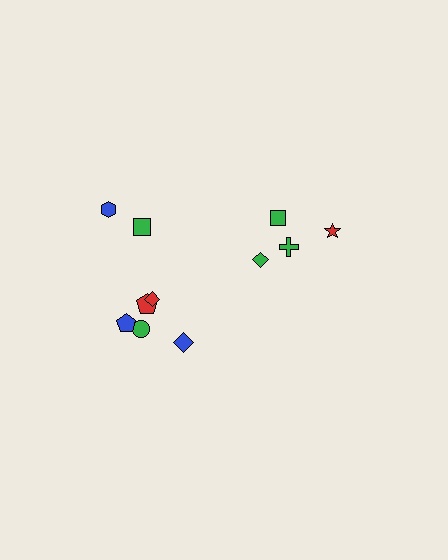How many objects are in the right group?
There are 4 objects.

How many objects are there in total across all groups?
There are 11 objects.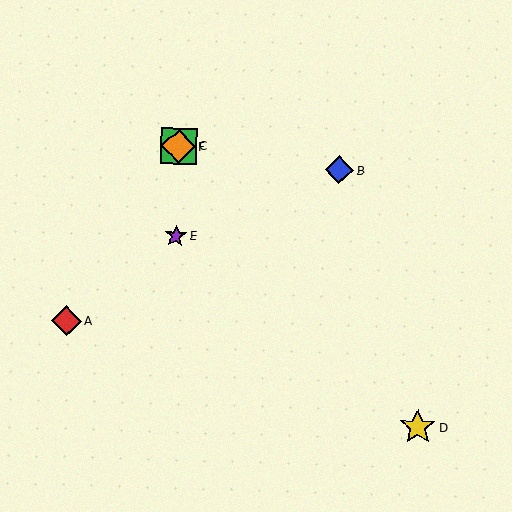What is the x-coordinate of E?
Object E is at x≈176.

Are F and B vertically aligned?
No, F is at x≈178 and B is at x≈339.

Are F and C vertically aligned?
Yes, both are at x≈178.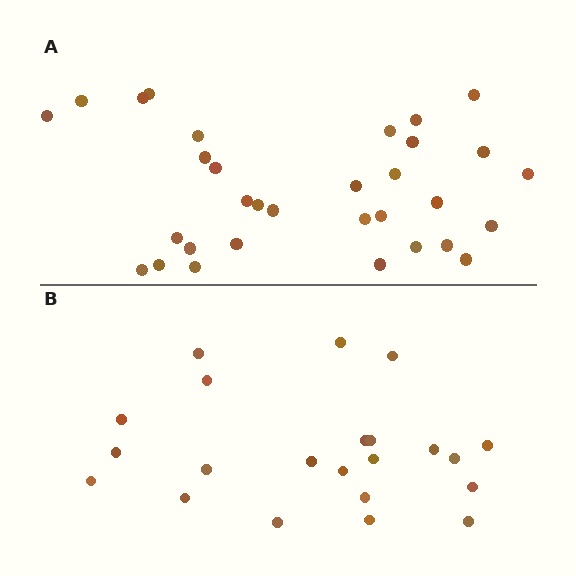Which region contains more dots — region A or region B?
Region A (the top region) has more dots.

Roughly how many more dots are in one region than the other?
Region A has roughly 10 or so more dots than region B.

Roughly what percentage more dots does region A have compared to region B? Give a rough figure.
About 45% more.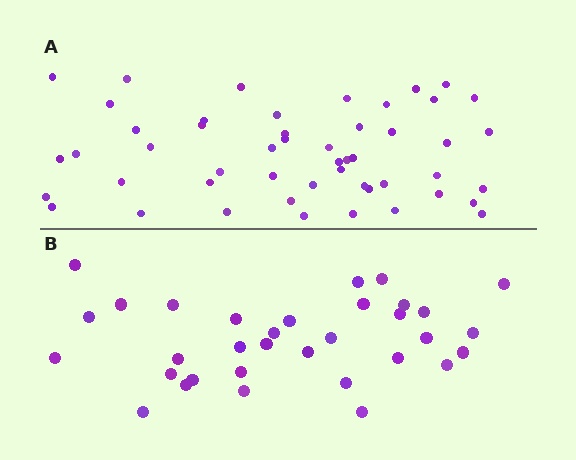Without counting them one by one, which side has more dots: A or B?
Region A (the top region) has more dots.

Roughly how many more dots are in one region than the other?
Region A has approximately 15 more dots than region B.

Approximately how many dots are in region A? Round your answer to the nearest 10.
About 50 dots.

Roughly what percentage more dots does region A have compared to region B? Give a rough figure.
About 50% more.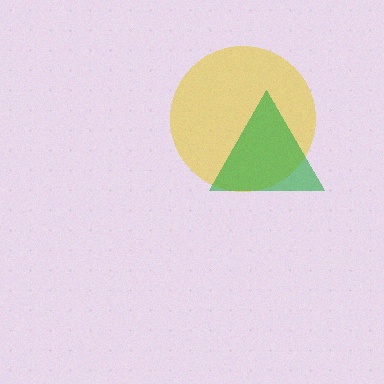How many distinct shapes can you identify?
There are 2 distinct shapes: a yellow circle, a green triangle.